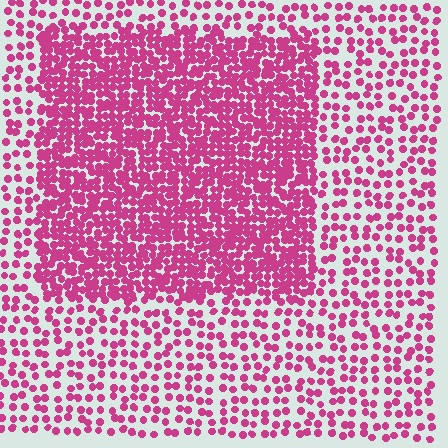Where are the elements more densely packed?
The elements are more densely packed inside the rectangle boundary.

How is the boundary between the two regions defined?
The boundary is defined by a change in element density (approximately 2.3x ratio). All elements are the same color, size, and shape.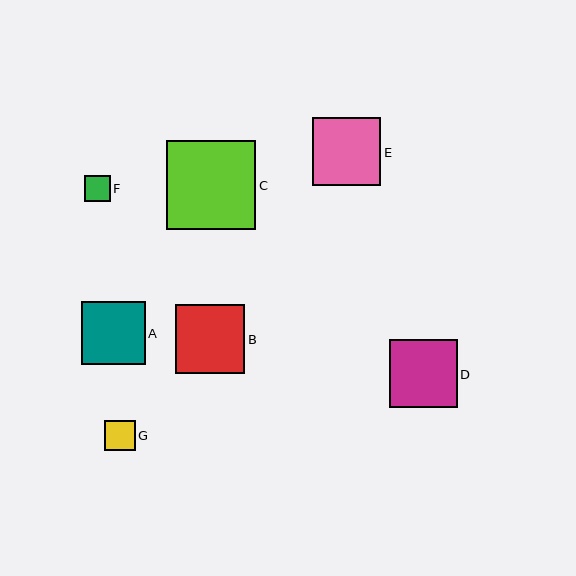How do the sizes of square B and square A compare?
Square B and square A are approximately the same size.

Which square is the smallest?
Square F is the smallest with a size of approximately 25 pixels.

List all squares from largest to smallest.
From largest to smallest: C, B, E, D, A, G, F.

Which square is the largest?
Square C is the largest with a size of approximately 89 pixels.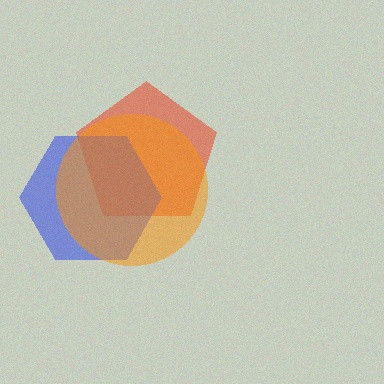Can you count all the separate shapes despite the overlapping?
Yes, there are 3 separate shapes.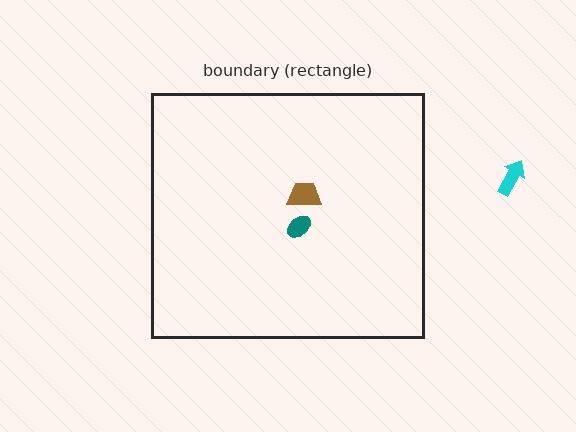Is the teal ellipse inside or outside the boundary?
Inside.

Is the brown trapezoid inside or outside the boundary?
Inside.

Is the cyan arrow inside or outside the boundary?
Outside.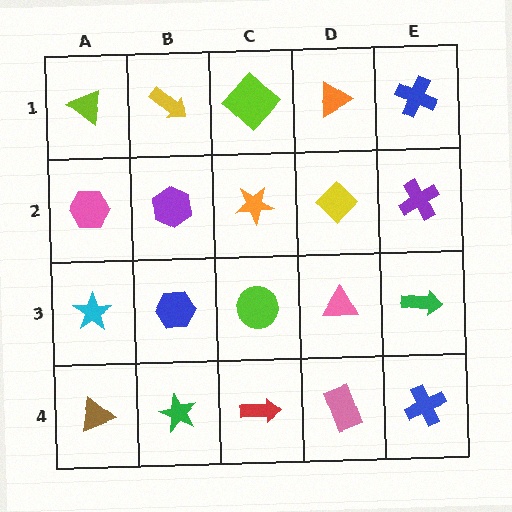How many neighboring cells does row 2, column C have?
4.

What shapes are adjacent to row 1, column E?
A purple cross (row 2, column E), an orange triangle (row 1, column D).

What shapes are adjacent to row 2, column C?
A lime diamond (row 1, column C), a lime circle (row 3, column C), a purple hexagon (row 2, column B), a yellow diamond (row 2, column D).